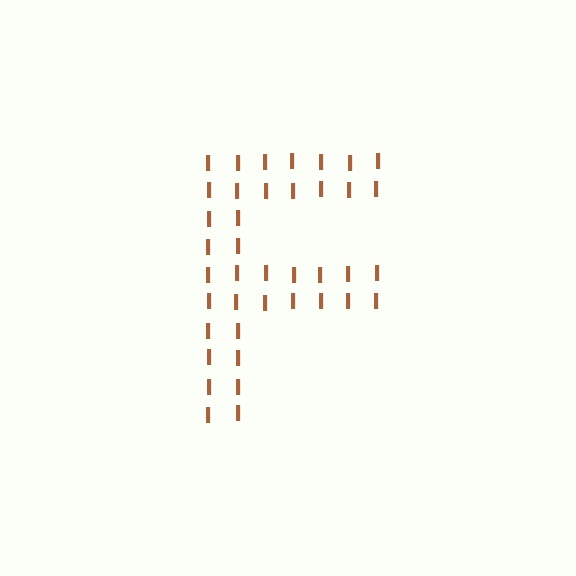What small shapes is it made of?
It is made of small letter I's.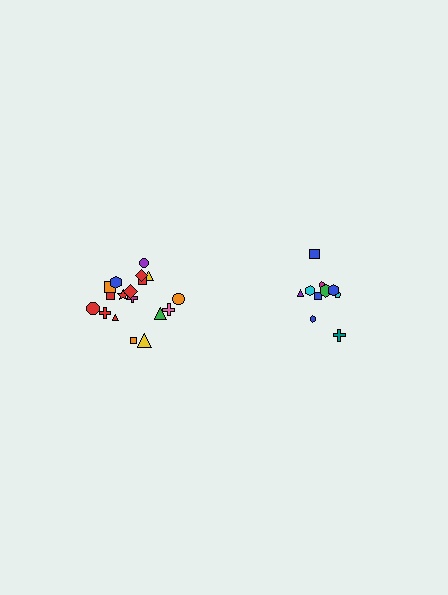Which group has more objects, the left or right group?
The left group.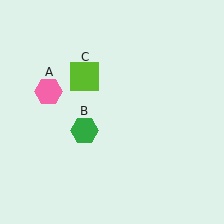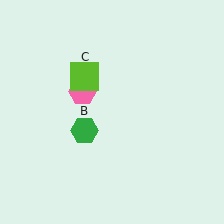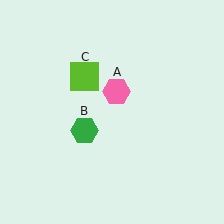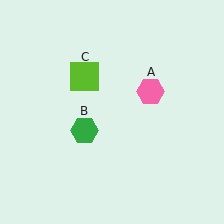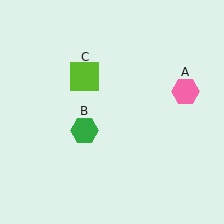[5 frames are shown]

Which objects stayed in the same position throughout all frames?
Green hexagon (object B) and lime square (object C) remained stationary.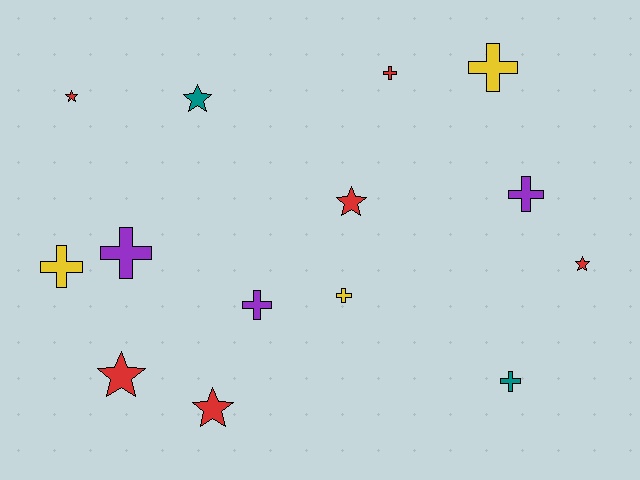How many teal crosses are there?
There is 1 teal cross.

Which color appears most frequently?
Red, with 6 objects.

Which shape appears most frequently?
Cross, with 8 objects.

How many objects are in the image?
There are 14 objects.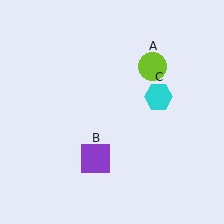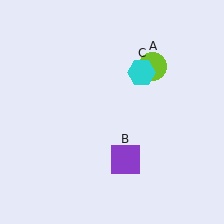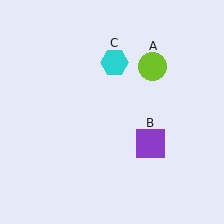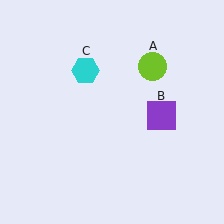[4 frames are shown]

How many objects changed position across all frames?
2 objects changed position: purple square (object B), cyan hexagon (object C).